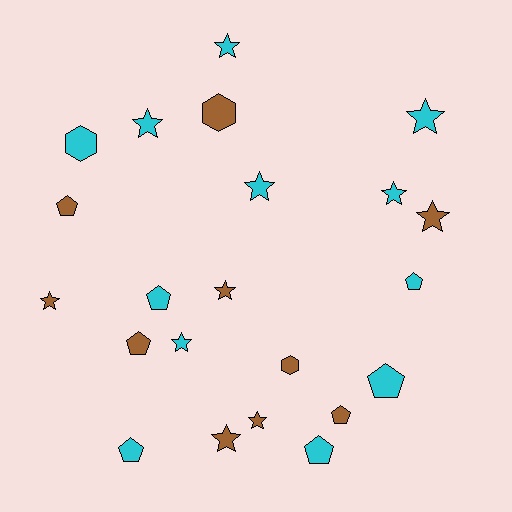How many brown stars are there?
There are 5 brown stars.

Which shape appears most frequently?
Star, with 11 objects.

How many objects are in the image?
There are 22 objects.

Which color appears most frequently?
Cyan, with 12 objects.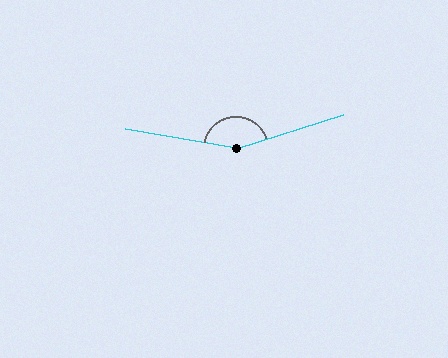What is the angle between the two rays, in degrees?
Approximately 153 degrees.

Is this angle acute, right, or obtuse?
It is obtuse.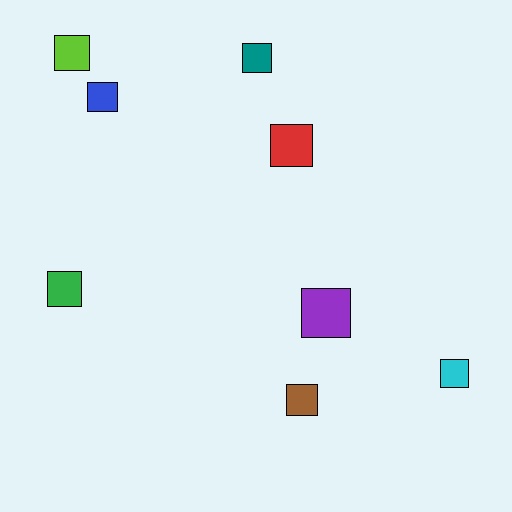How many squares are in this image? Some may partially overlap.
There are 8 squares.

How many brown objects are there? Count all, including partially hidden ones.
There is 1 brown object.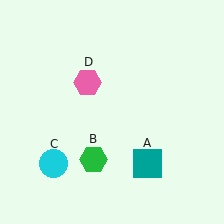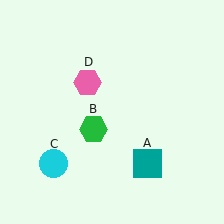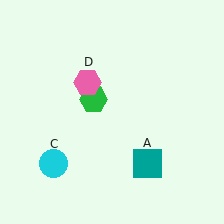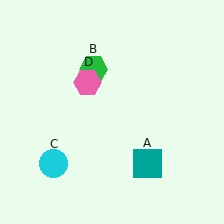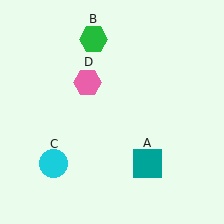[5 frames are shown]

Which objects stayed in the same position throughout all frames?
Teal square (object A) and cyan circle (object C) and pink hexagon (object D) remained stationary.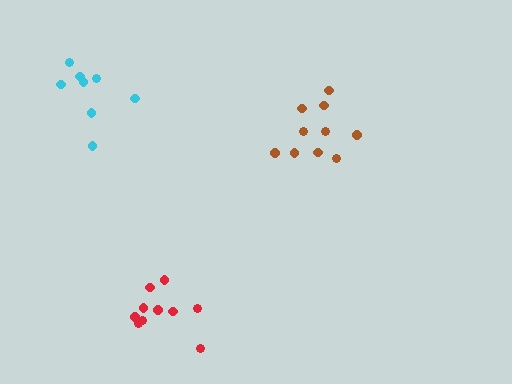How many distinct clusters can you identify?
There are 3 distinct clusters.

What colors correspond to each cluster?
The clusters are colored: brown, red, cyan.